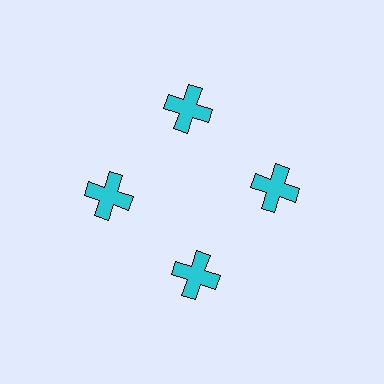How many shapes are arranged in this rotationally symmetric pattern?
There are 4 shapes, arranged in 4 groups of 1.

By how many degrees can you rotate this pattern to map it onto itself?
The pattern maps onto itself every 90 degrees of rotation.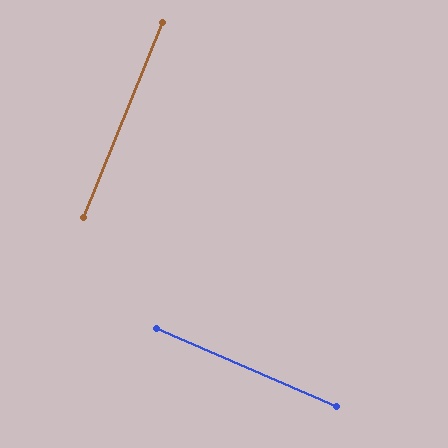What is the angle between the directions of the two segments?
Approximately 89 degrees.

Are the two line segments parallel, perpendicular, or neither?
Perpendicular — they meet at approximately 89°.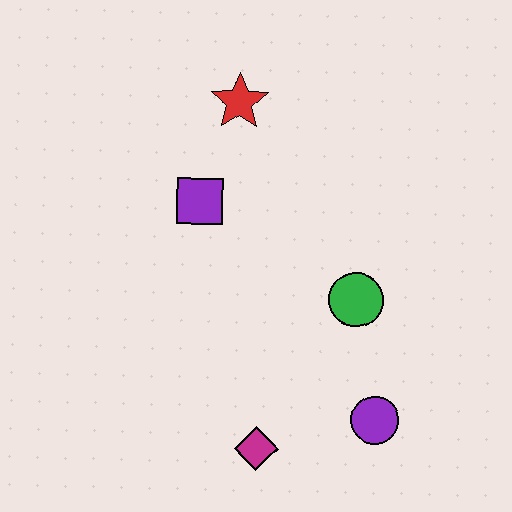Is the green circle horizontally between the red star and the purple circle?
Yes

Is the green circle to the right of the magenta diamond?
Yes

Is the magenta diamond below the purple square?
Yes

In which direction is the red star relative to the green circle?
The red star is above the green circle.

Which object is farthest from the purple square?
The purple circle is farthest from the purple square.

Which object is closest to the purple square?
The red star is closest to the purple square.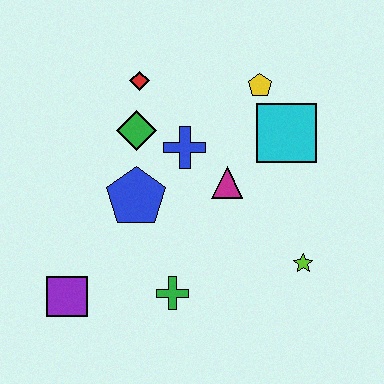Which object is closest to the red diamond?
The green diamond is closest to the red diamond.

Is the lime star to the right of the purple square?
Yes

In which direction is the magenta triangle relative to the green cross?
The magenta triangle is above the green cross.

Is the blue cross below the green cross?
No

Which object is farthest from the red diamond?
The lime star is farthest from the red diamond.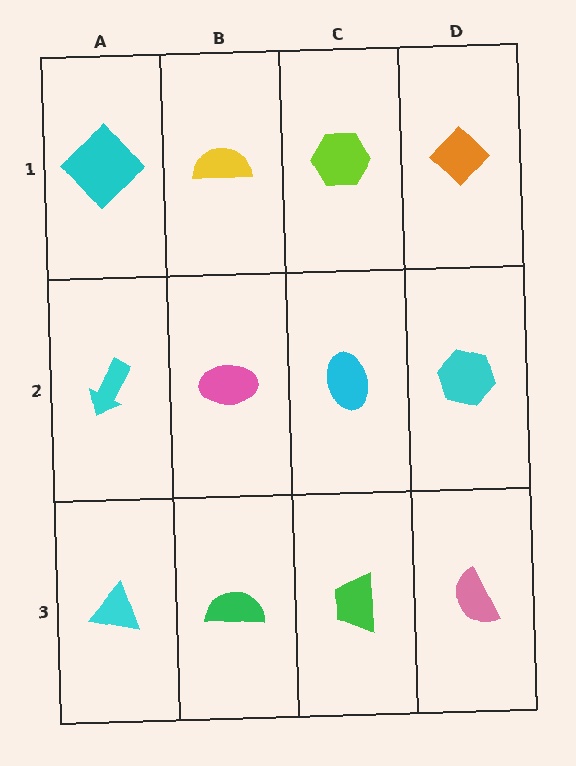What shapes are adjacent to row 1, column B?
A pink ellipse (row 2, column B), a cyan diamond (row 1, column A), a lime hexagon (row 1, column C).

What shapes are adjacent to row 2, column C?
A lime hexagon (row 1, column C), a green trapezoid (row 3, column C), a pink ellipse (row 2, column B), a cyan hexagon (row 2, column D).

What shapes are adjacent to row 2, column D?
An orange diamond (row 1, column D), a pink semicircle (row 3, column D), a cyan ellipse (row 2, column C).